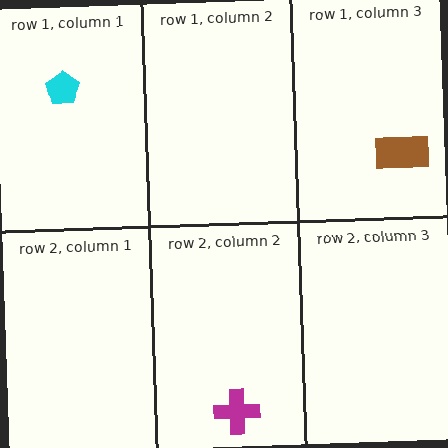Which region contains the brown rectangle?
The row 1, column 3 region.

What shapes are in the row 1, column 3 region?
The brown rectangle.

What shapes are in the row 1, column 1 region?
The cyan pentagon.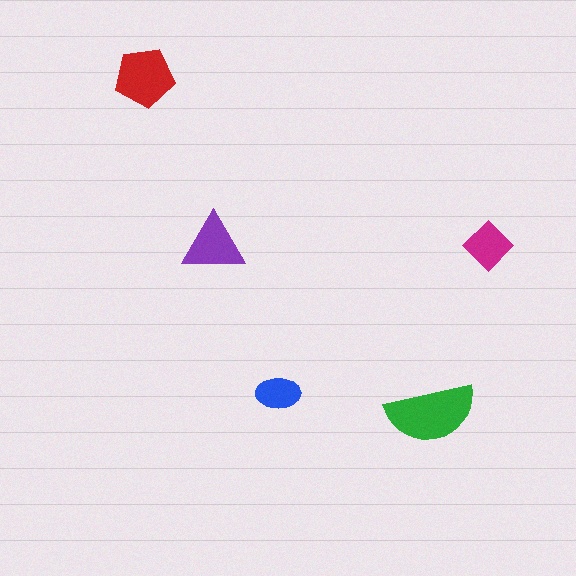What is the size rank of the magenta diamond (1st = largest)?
4th.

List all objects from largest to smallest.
The green semicircle, the red pentagon, the purple triangle, the magenta diamond, the blue ellipse.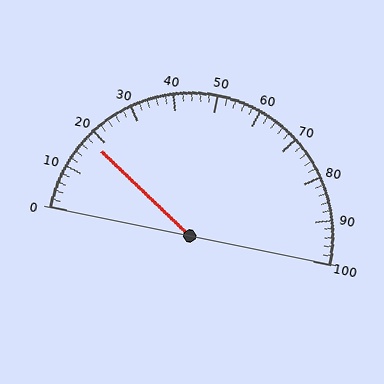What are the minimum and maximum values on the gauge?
The gauge ranges from 0 to 100.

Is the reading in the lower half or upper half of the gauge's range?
The reading is in the lower half of the range (0 to 100).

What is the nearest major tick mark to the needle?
The nearest major tick mark is 20.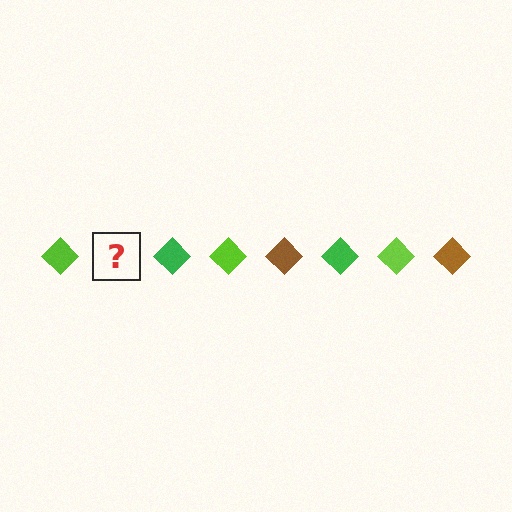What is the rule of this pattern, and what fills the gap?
The rule is that the pattern cycles through lime, brown, green diamonds. The gap should be filled with a brown diamond.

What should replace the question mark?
The question mark should be replaced with a brown diamond.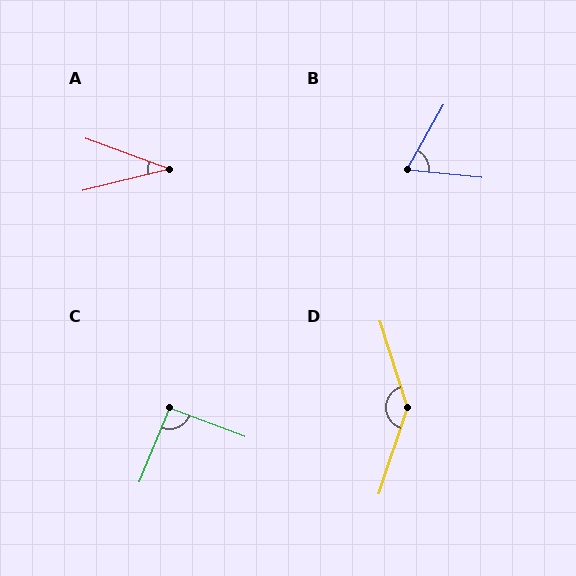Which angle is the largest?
D, at approximately 144 degrees.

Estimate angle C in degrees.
Approximately 92 degrees.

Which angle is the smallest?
A, at approximately 34 degrees.